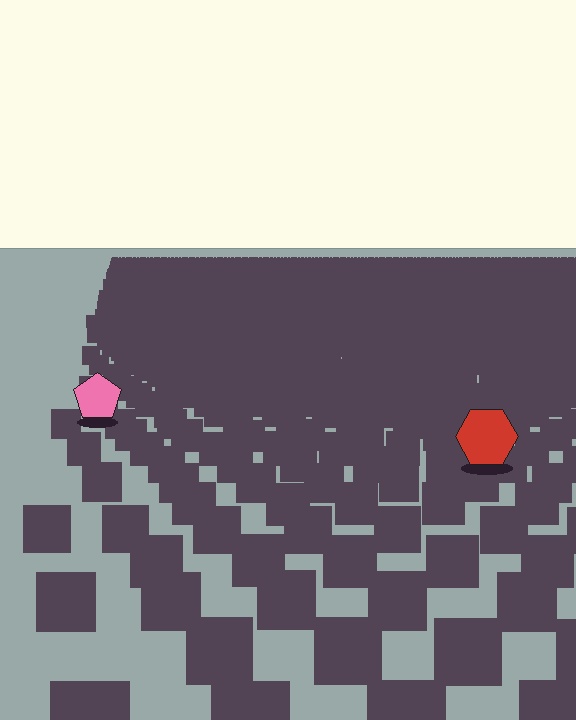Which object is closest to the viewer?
The red hexagon is closest. The texture marks near it are larger and more spread out.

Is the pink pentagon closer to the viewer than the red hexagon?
No. The red hexagon is closer — you can tell from the texture gradient: the ground texture is coarser near it.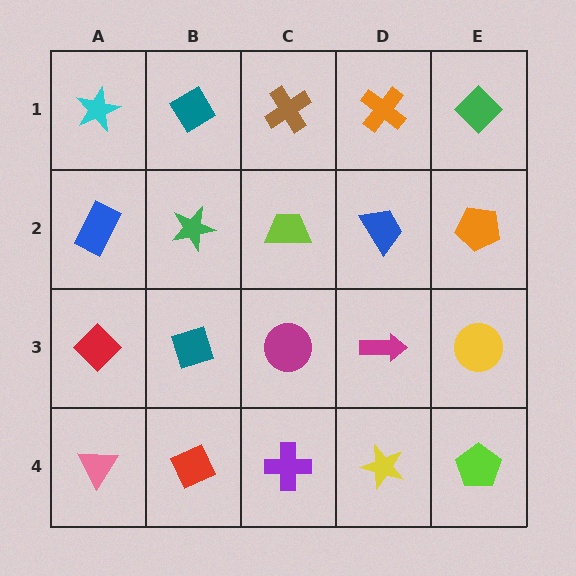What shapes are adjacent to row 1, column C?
A lime trapezoid (row 2, column C), a teal diamond (row 1, column B), an orange cross (row 1, column D).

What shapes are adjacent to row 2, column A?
A cyan star (row 1, column A), a red diamond (row 3, column A), a green star (row 2, column B).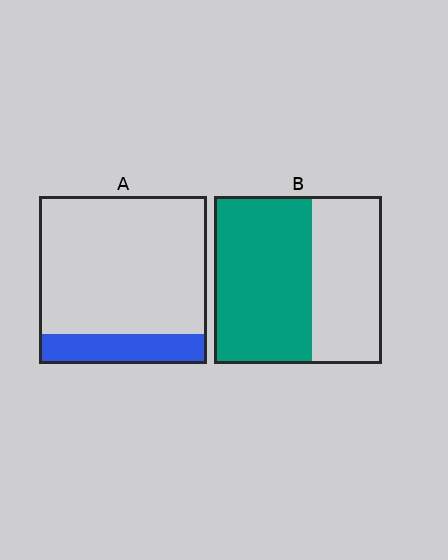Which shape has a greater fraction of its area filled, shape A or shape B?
Shape B.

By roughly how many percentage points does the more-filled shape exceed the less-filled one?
By roughly 40 percentage points (B over A).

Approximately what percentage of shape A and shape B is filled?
A is approximately 20% and B is approximately 60%.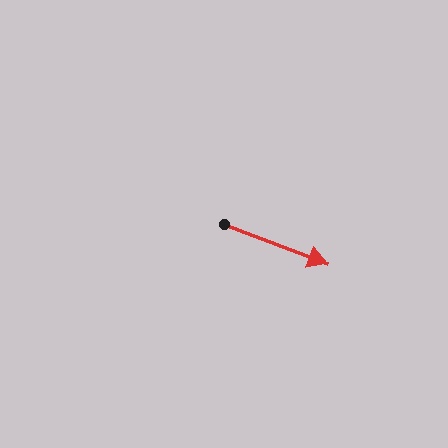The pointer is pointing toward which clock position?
Roughly 4 o'clock.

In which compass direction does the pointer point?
East.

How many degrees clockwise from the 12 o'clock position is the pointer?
Approximately 111 degrees.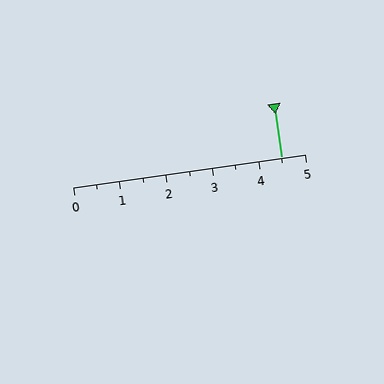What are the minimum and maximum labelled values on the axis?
The axis runs from 0 to 5.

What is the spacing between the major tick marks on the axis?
The major ticks are spaced 1 apart.